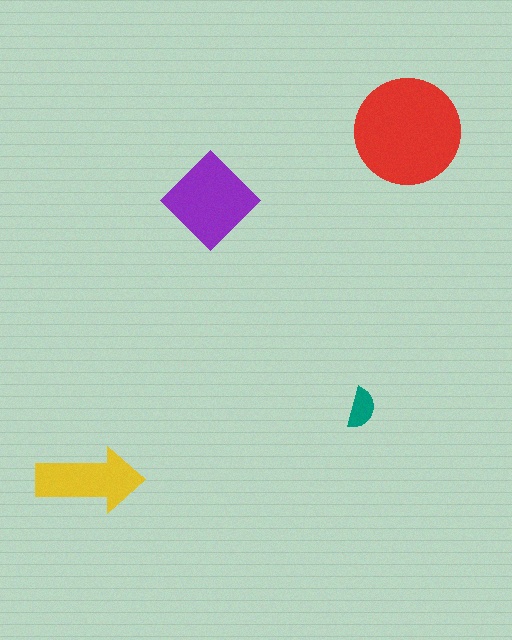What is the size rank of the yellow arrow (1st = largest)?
3rd.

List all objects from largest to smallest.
The red circle, the purple diamond, the yellow arrow, the teal semicircle.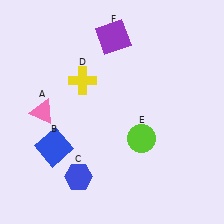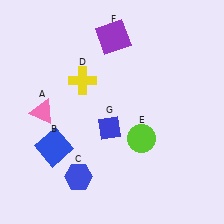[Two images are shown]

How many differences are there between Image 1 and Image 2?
There is 1 difference between the two images.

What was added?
A blue diamond (G) was added in Image 2.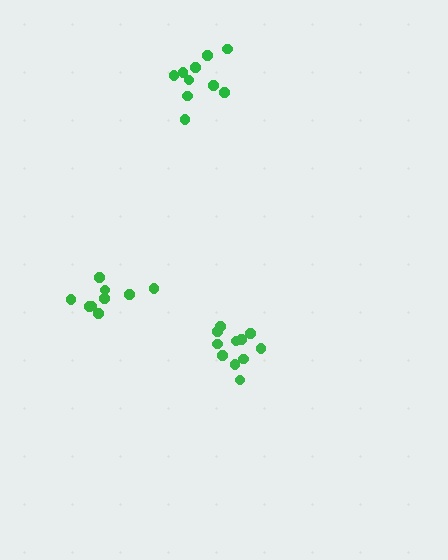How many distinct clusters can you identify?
There are 3 distinct clusters.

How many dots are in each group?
Group 1: 9 dots, Group 2: 11 dots, Group 3: 10 dots (30 total).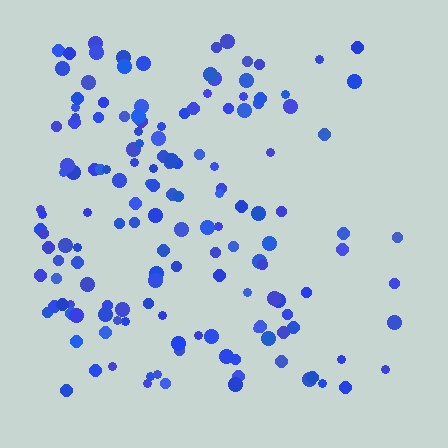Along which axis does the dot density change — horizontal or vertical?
Horizontal.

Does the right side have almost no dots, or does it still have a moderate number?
Still a moderate number, just noticeably fewer than the left.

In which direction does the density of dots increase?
From right to left, with the left side densest.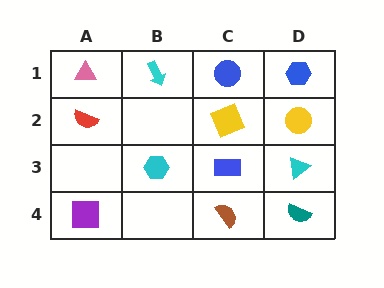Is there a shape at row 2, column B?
No, that cell is empty.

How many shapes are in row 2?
3 shapes.